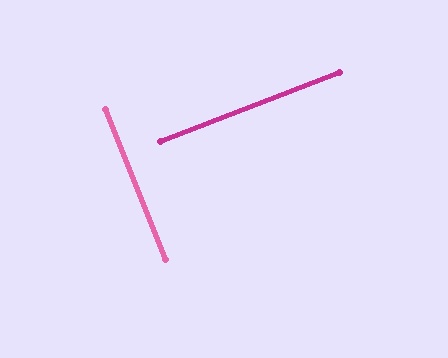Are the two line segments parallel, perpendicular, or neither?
Perpendicular — they meet at approximately 90°.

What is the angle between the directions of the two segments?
Approximately 90 degrees.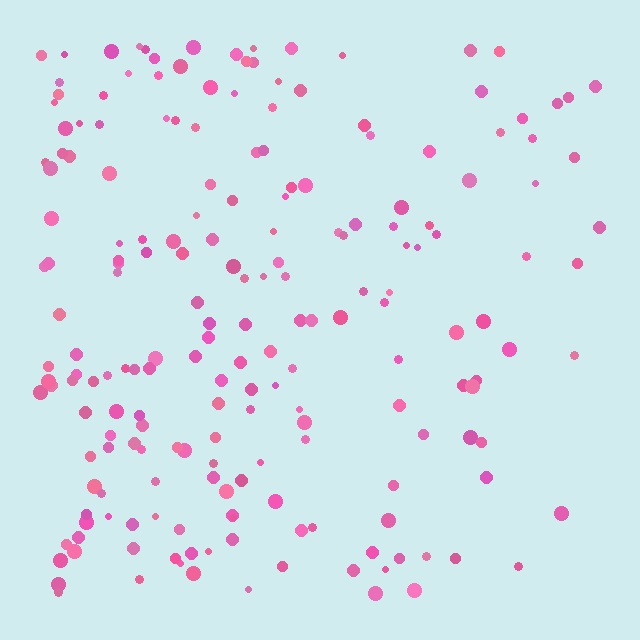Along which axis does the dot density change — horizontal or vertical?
Horizontal.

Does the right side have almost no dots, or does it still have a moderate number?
Still a moderate number, just noticeably fewer than the left.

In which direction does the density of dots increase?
From right to left, with the left side densest.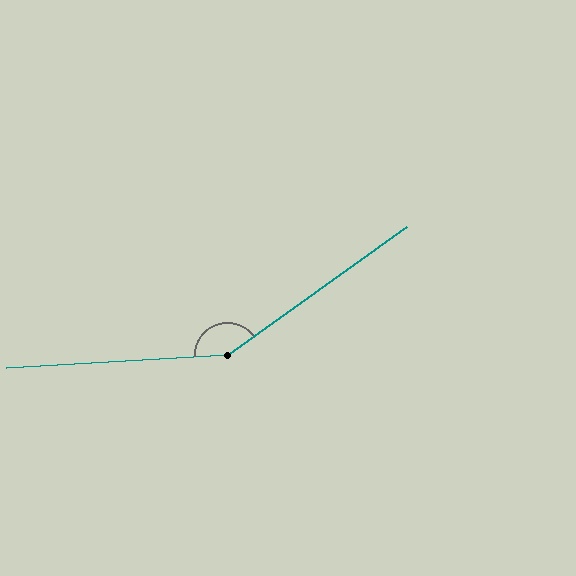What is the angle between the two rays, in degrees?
Approximately 148 degrees.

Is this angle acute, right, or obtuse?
It is obtuse.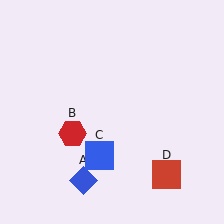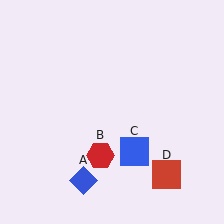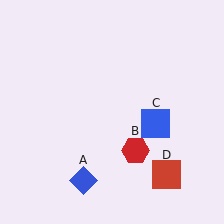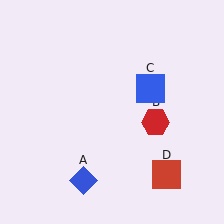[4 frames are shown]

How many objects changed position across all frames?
2 objects changed position: red hexagon (object B), blue square (object C).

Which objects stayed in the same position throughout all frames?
Blue diamond (object A) and red square (object D) remained stationary.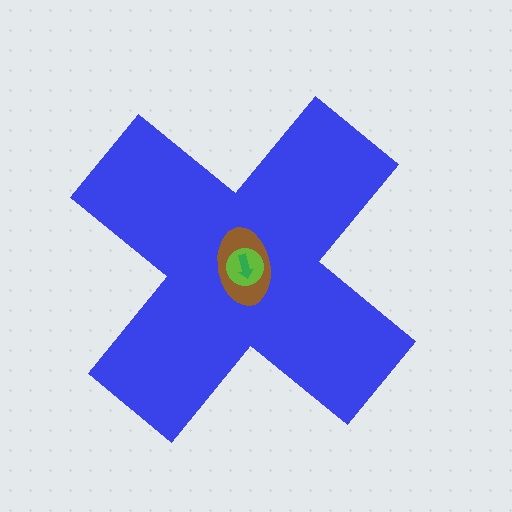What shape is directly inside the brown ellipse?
The lime circle.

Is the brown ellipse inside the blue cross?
Yes.